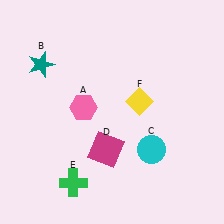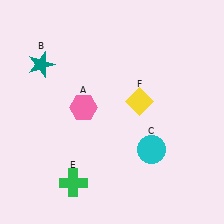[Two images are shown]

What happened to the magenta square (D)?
The magenta square (D) was removed in Image 2. It was in the bottom-left area of Image 1.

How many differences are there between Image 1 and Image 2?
There is 1 difference between the two images.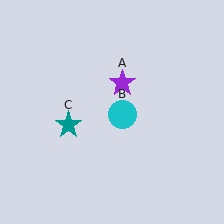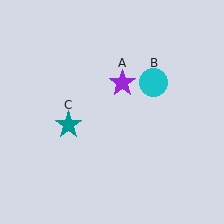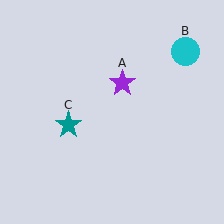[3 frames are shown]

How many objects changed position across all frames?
1 object changed position: cyan circle (object B).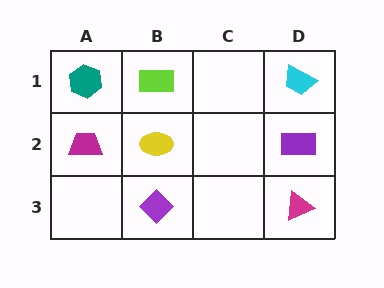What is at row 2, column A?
A magenta trapezoid.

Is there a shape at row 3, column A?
No, that cell is empty.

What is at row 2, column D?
A purple rectangle.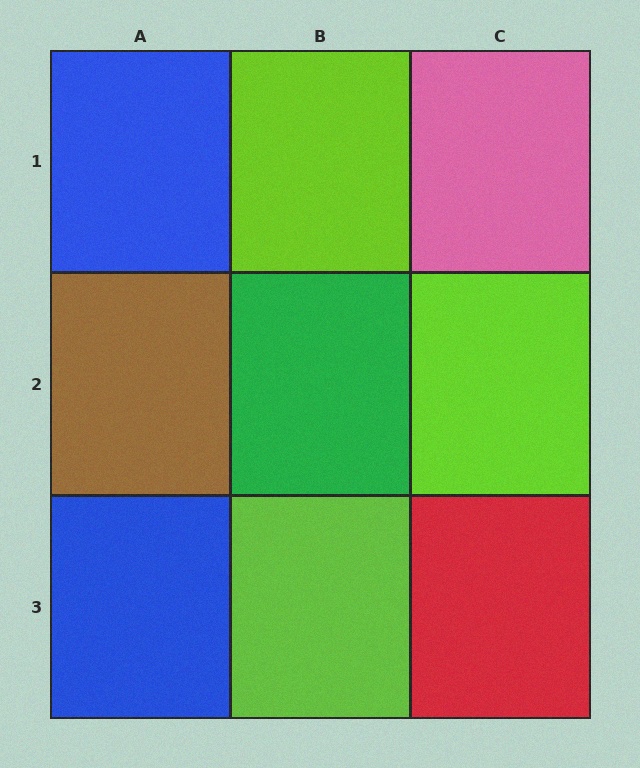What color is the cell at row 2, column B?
Green.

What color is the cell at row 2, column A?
Brown.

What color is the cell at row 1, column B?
Lime.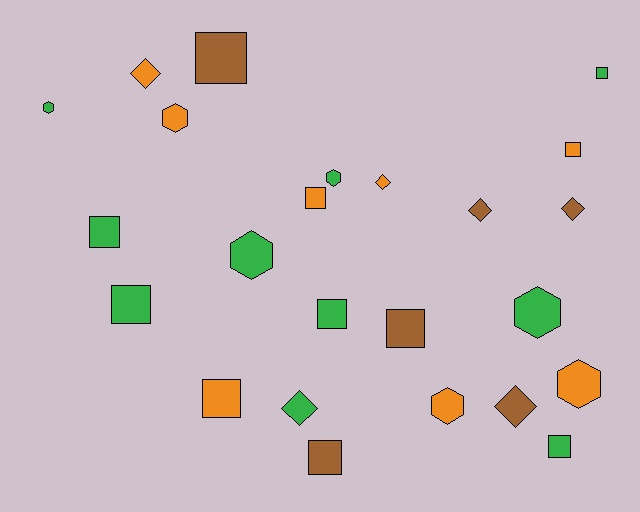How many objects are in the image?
There are 24 objects.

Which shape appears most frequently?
Square, with 11 objects.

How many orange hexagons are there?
There are 3 orange hexagons.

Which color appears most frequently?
Green, with 10 objects.